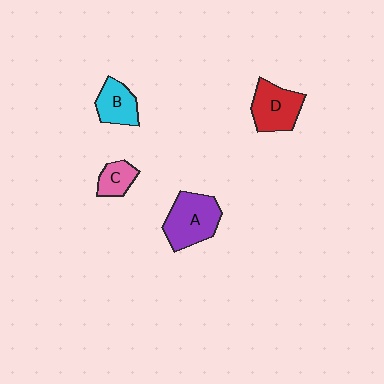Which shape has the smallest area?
Shape C (pink).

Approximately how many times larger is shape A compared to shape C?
Approximately 2.1 times.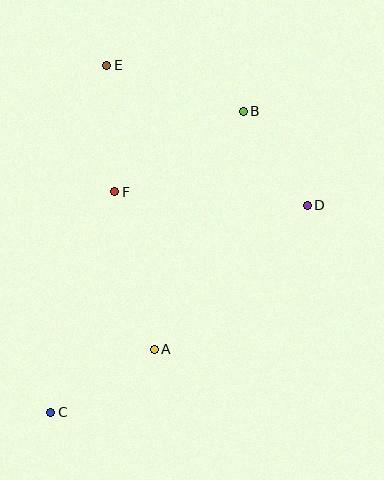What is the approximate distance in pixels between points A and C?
The distance between A and C is approximately 121 pixels.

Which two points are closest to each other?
Points B and D are closest to each other.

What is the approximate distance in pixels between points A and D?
The distance between A and D is approximately 210 pixels.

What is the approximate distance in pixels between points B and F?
The distance between B and F is approximately 151 pixels.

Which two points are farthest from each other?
Points B and C are farthest from each other.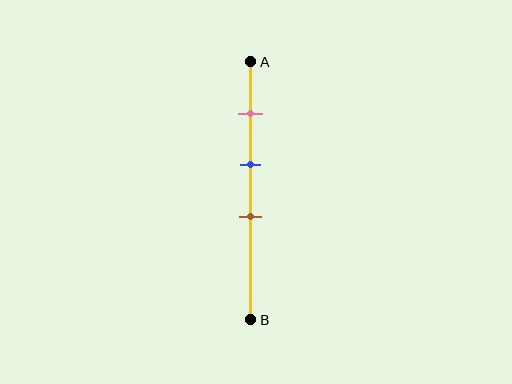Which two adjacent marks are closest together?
The blue and brown marks are the closest adjacent pair.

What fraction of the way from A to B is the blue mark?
The blue mark is approximately 40% (0.4) of the way from A to B.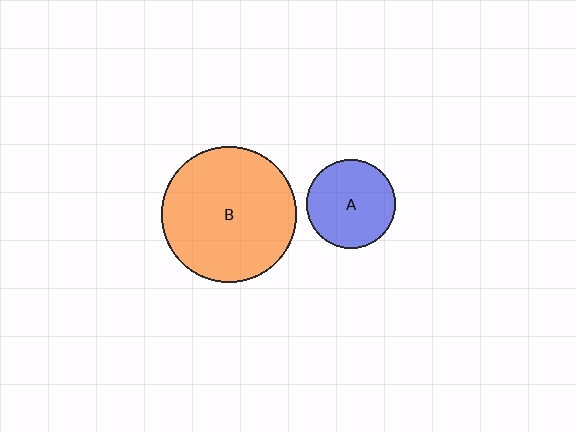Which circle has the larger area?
Circle B (orange).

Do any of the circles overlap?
No, none of the circles overlap.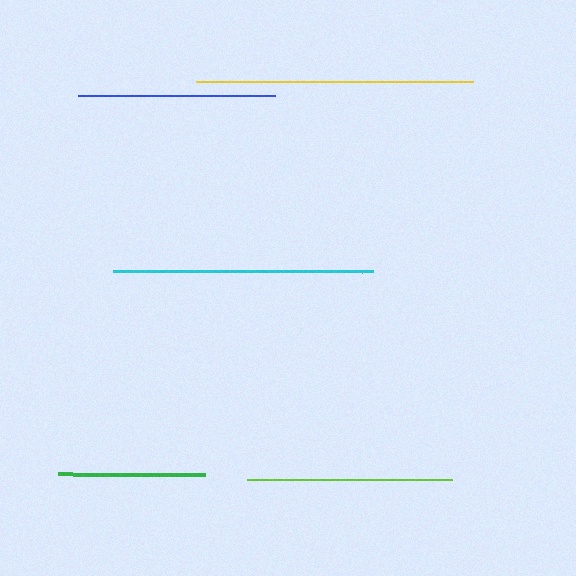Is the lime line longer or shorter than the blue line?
The lime line is longer than the blue line.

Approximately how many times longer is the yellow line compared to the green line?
The yellow line is approximately 1.9 times the length of the green line.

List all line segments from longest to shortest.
From longest to shortest: yellow, cyan, lime, blue, green, pink.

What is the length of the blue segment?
The blue segment is approximately 197 pixels long.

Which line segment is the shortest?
The pink line is the shortest at approximately 73 pixels.